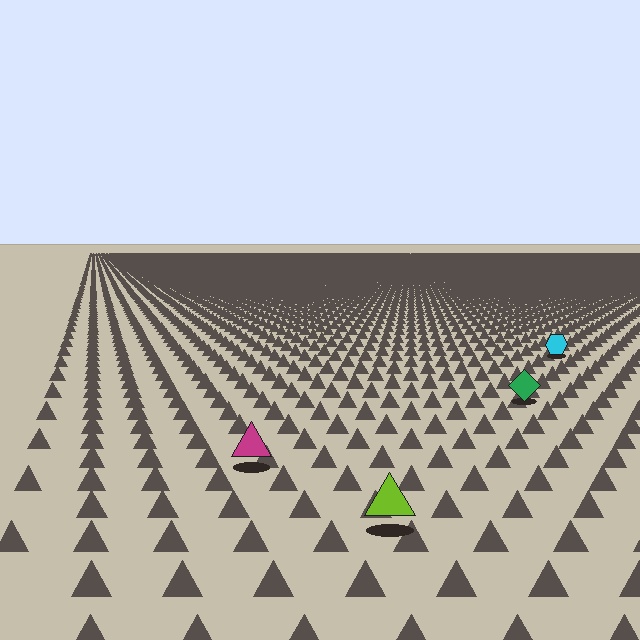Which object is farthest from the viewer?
The cyan hexagon is farthest from the viewer. It appears smaller and the ground texture around it is denser.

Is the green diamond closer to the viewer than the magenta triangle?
No. The magenta triangle is closer — you can tell from the texture gradient: the ground texture is coarser near it.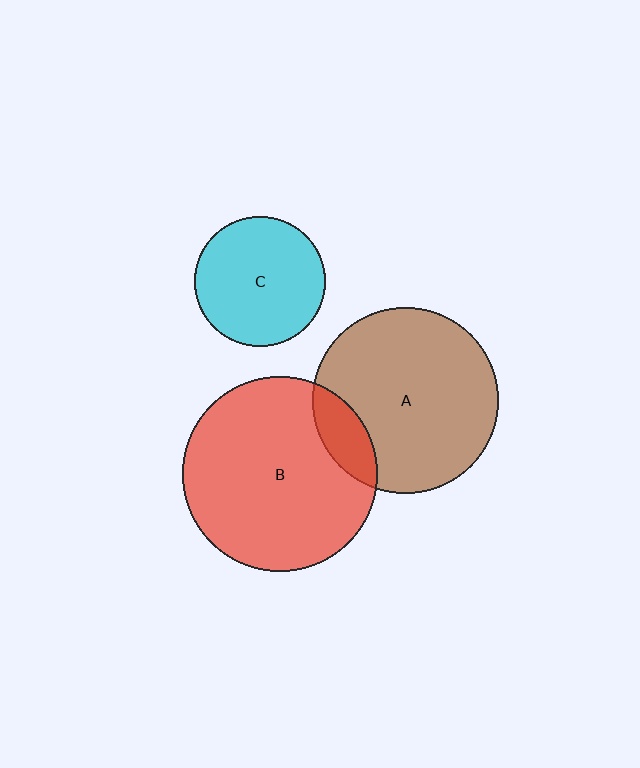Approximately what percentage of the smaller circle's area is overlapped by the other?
Approximately 15%.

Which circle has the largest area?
Circle B (red).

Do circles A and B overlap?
Yes.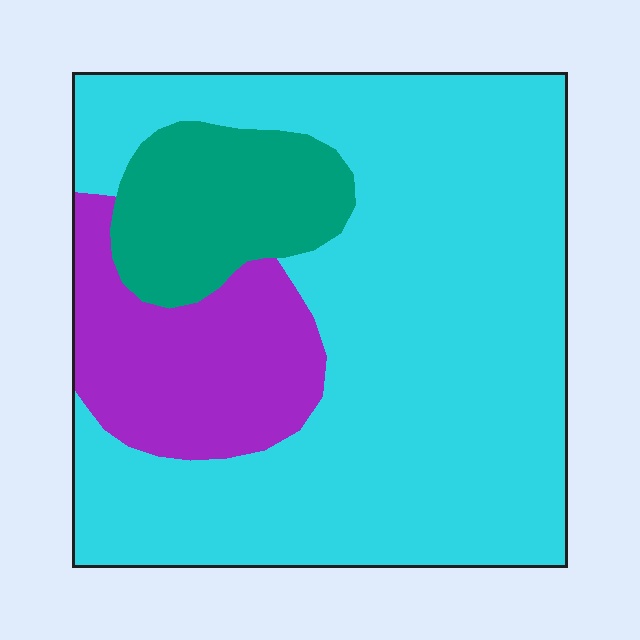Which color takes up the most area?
Cyan, at roughly 70%.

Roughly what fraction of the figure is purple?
Purple covers about 15% of the figure.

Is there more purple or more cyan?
Cyan.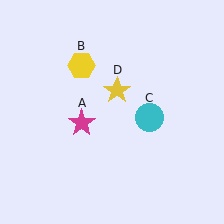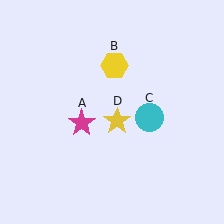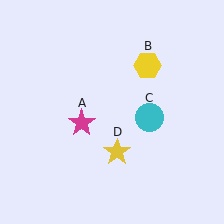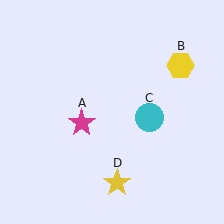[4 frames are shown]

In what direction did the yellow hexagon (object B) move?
The yellow hexagon (object B) moved right.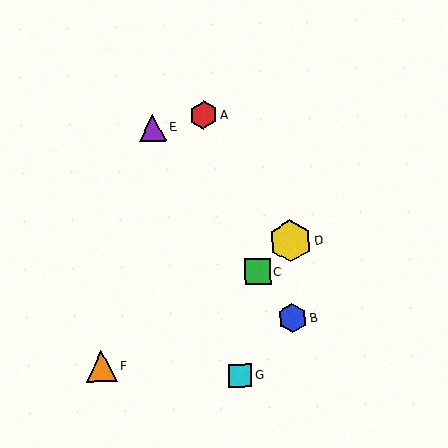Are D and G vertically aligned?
No, D is at x≈290 and G is at x≈240.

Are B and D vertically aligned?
Yes, both are at x≈293.